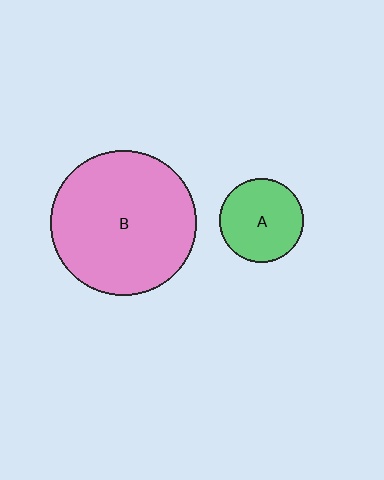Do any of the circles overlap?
No, none of the circles overlap.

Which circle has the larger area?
Circle B (pink).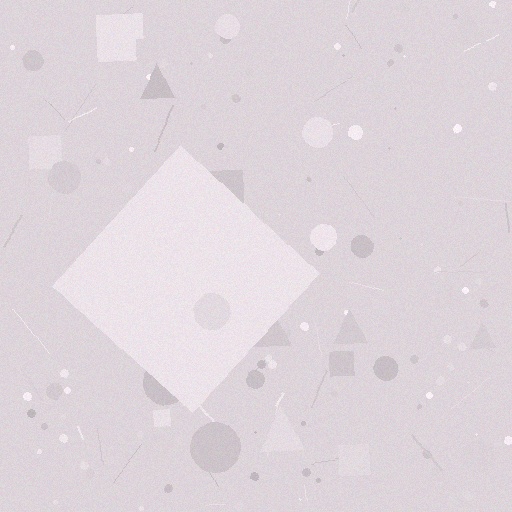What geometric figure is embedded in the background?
A diamond is embedded in the background.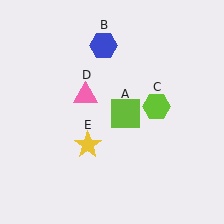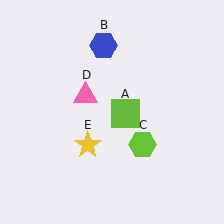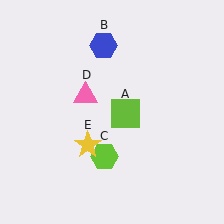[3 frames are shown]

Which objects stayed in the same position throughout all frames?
Lime square (object A) and blue hexagon (object B) and pink triangle (object D) and yellow star (object E) remained stationary.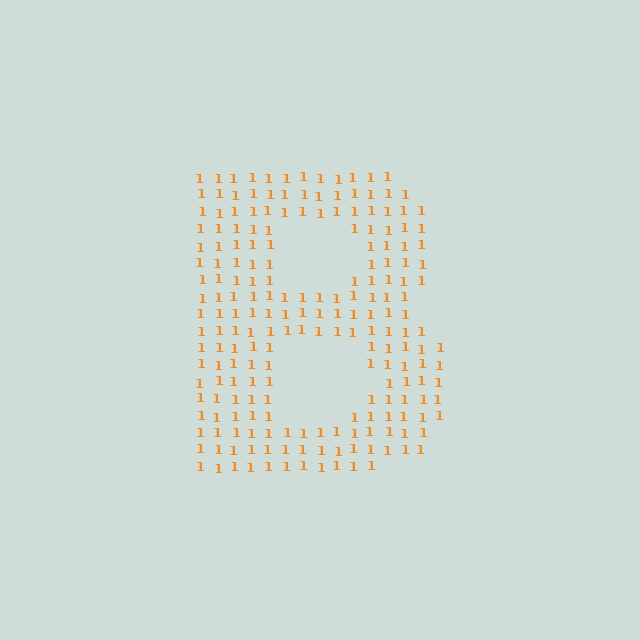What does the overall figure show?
The overall figure shows the letter B.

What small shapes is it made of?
It is made of small digit 1's.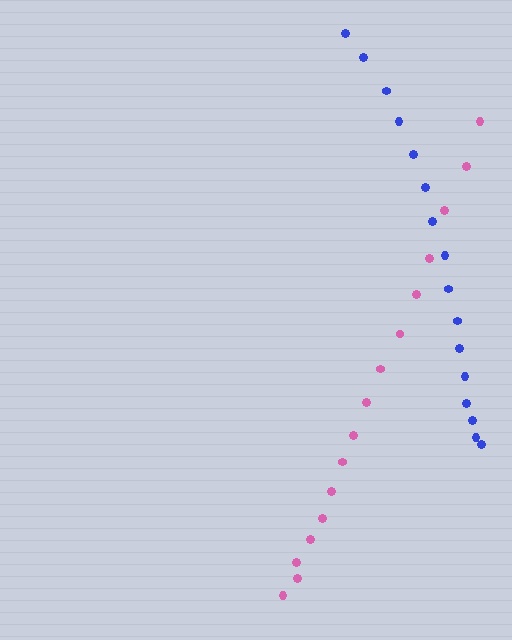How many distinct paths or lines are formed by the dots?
There are 2 distinct paths.